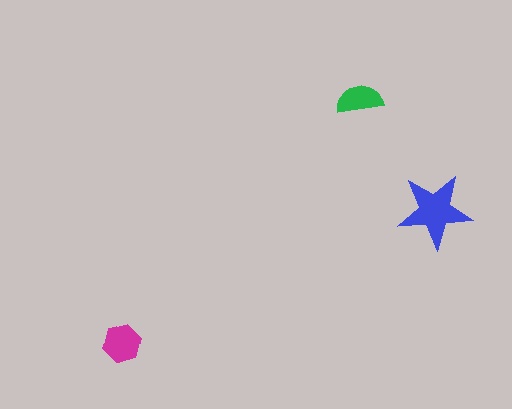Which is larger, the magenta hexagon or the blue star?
The blue star.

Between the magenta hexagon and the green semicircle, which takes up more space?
The magenta hexagon.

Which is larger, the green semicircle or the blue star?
The blue star.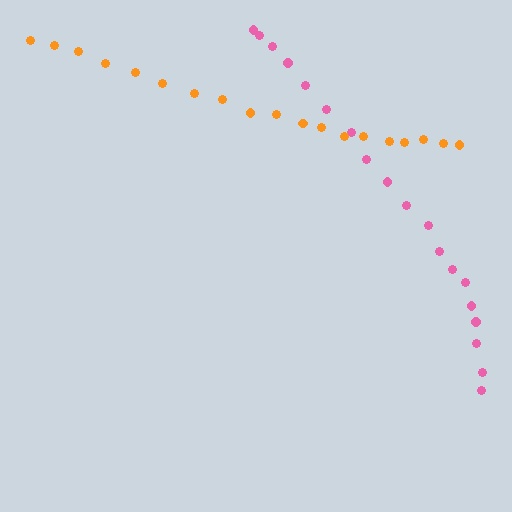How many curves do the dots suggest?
There are 2 distinct paths.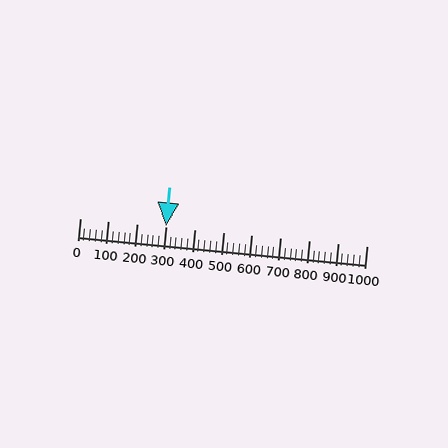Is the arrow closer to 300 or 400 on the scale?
The arrow is closer to 300.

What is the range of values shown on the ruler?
The ruler shows values from 0 to 1000.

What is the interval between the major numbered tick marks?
The major tick marks are spaced 100 units apart.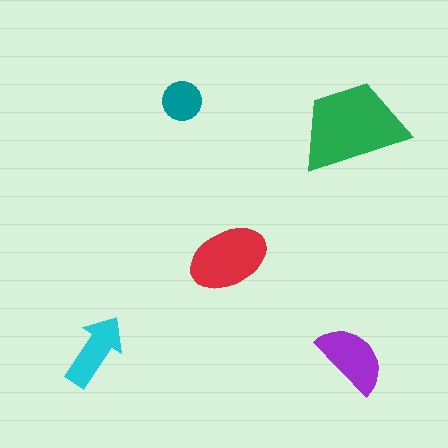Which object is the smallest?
The teal circle.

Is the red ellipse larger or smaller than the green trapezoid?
Smaller.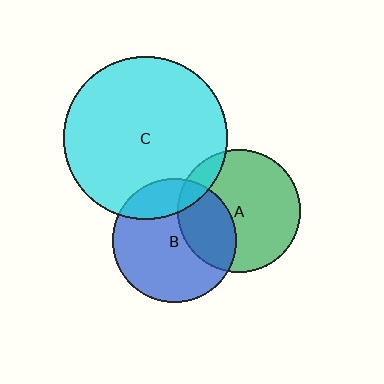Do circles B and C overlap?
Yes.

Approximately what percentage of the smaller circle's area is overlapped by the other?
Approximately 20%.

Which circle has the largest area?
Circle C (cyan).